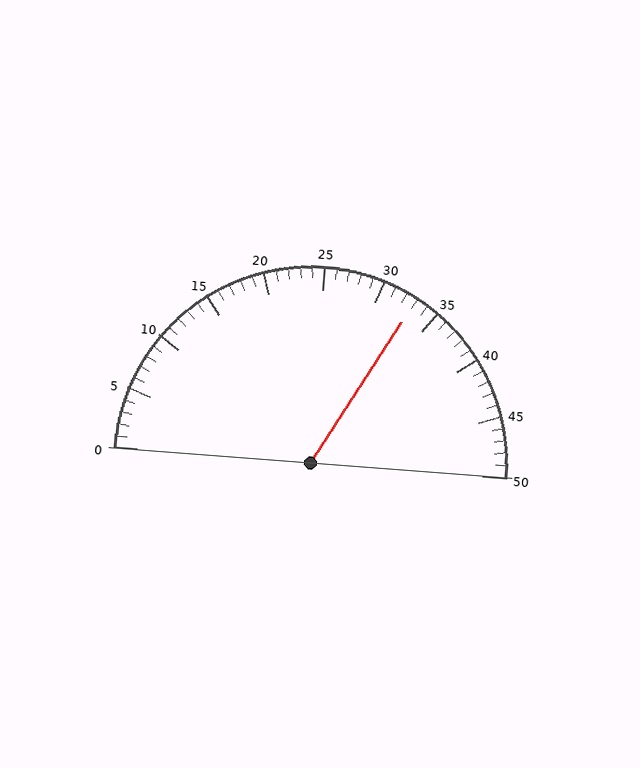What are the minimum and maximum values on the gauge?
The gauge ranges from 0 to 50.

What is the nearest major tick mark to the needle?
The nearest major tick mark is 35.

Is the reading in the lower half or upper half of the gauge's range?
The reading is in the upper half of the range (0 to 50).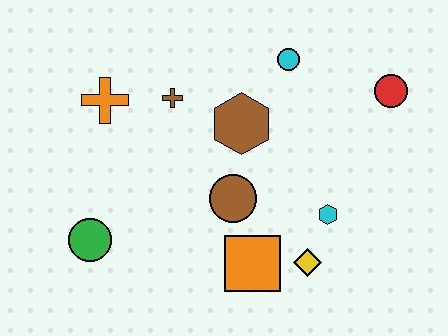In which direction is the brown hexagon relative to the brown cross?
The brown hexagon is to the right of the brown cross.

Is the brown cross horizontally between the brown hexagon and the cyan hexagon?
No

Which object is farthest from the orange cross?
The red circle is farthest from the orange cross.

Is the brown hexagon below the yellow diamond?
No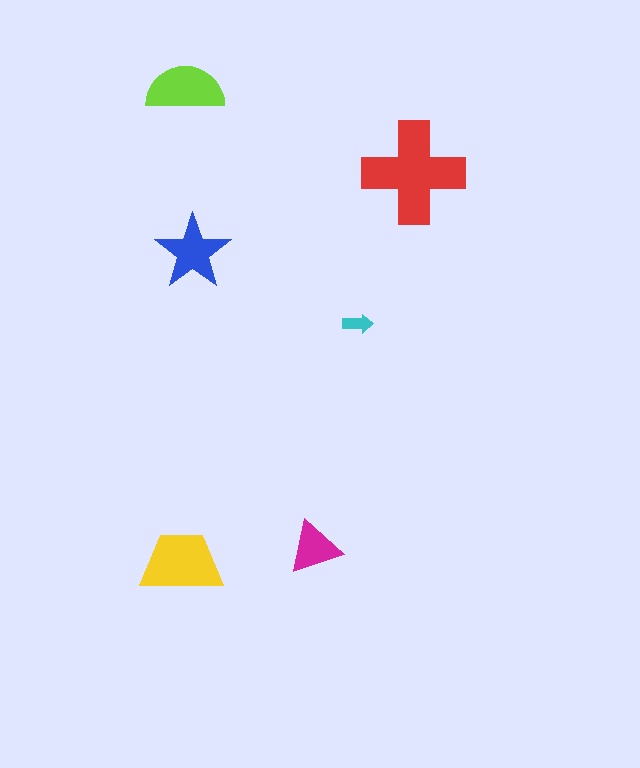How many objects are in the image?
There are 6 objects in the image.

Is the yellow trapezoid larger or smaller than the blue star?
Larger.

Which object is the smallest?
The cyan arrow.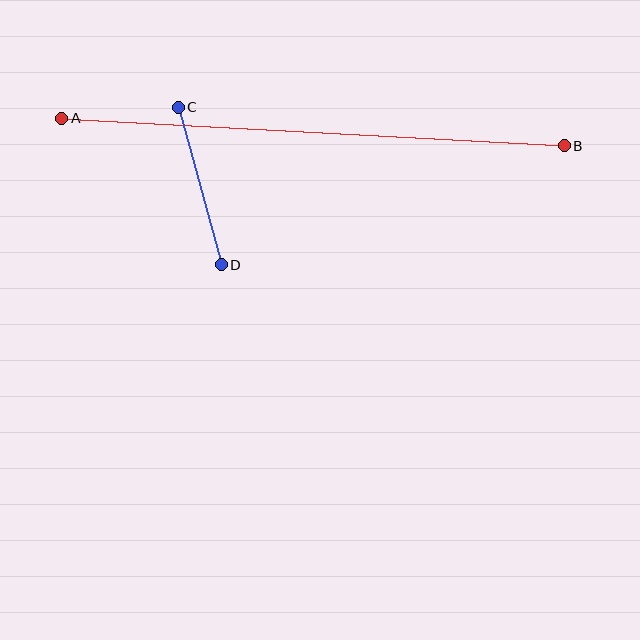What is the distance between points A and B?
The distance is approximately 503 pixels.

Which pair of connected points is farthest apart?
Points A and B are farthest apart.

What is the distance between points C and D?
The distance is approximately 164 pixels.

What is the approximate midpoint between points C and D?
The midpoint is at approximately (200, 186) pixels.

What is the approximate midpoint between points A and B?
The midpoint is at approximately (313, 132) pixels.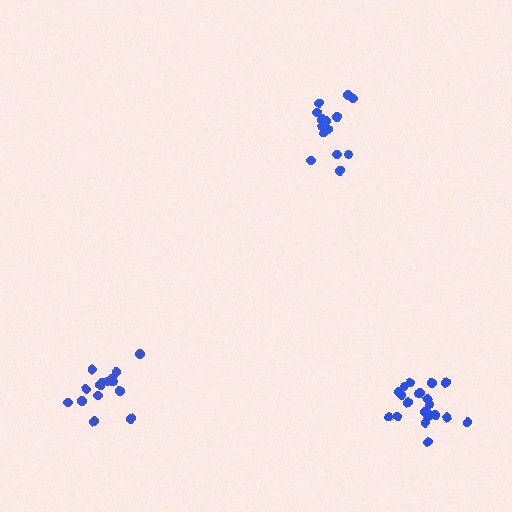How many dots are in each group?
Group 1: 16 dots, Group 2: 20 dots, Group 3: 15 dots (51 total).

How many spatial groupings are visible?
There are 3 spatial groupings.